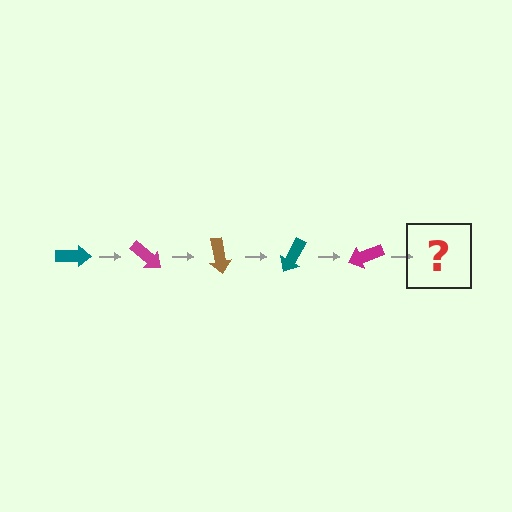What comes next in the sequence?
The next element should be a brown arrow, rotated 200 degrees from the start.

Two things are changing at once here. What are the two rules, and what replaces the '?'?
The two rules are that it rotates 40 degrees each step and the color cycles through teal, magenta, and brown. The '?' should be a brown arrow, rotated 200 degrees from the start.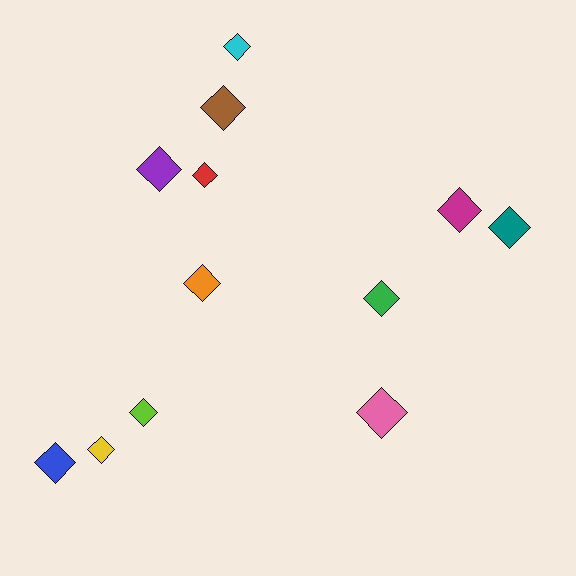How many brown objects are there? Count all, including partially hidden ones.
There is 1 brown object.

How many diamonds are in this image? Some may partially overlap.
There are 12 diamonds.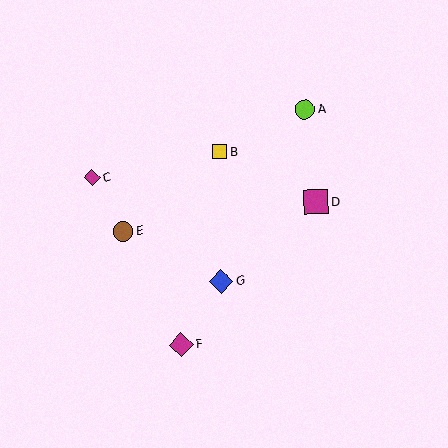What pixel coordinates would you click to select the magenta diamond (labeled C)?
Click at (92, 178) to select the magenta diamond C.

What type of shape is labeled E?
Shape E is a brown circle.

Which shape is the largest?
The magenta diamond (labeled F) is the largest.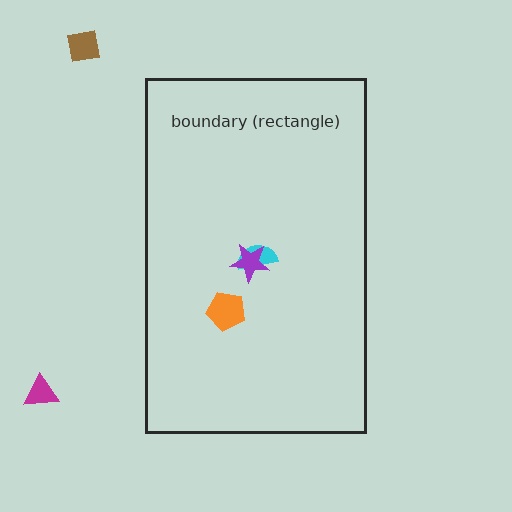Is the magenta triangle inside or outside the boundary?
Outside.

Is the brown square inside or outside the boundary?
Outside.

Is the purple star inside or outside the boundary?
Inside.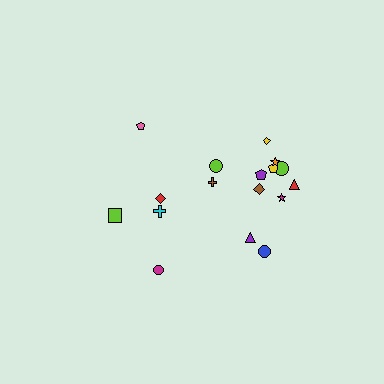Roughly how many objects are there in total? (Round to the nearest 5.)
Roughly 15 objects in total.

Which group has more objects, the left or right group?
The right group.